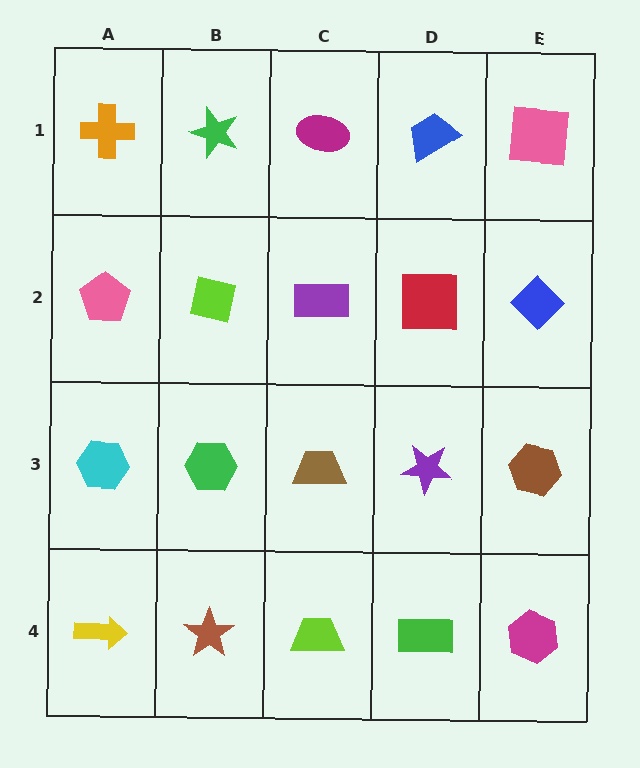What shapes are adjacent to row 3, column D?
A red square (row 2, column D), a green rectangle (row 4, column D), a brown trapezoid (row 3, column C), a brown hexagon (row 3, column E).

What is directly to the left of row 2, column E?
A red square.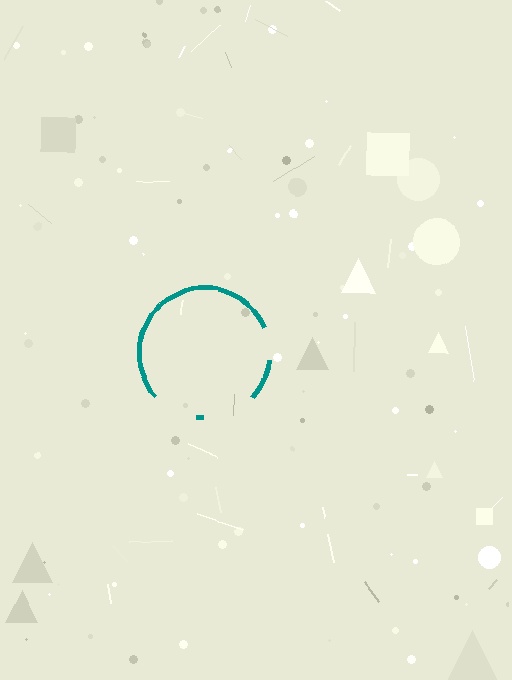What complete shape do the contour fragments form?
The contour fragments form a circle.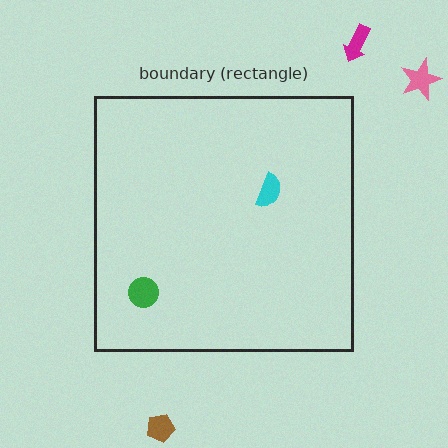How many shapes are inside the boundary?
2 inside, 3 outside.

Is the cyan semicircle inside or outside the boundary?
Inside.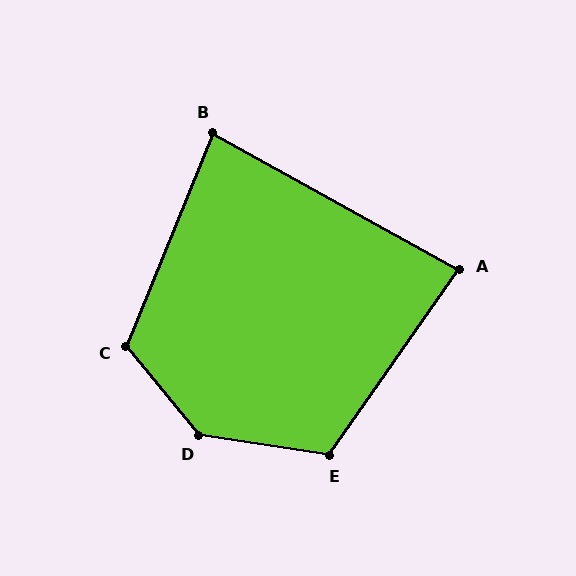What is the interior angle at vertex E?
Approximately 116 degrees (obtuse).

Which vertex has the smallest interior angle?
B, at approximately 83 degrees.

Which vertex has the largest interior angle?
D, at approximately 138 degrees.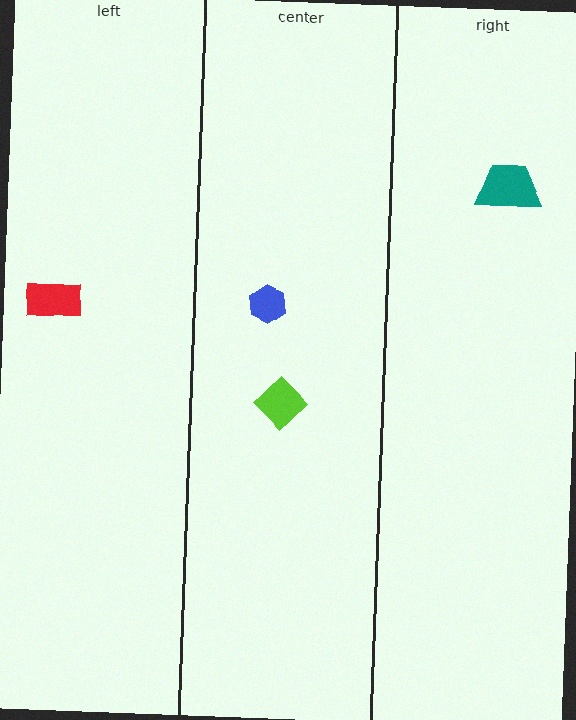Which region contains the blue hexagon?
The center region.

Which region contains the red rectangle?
The left region.